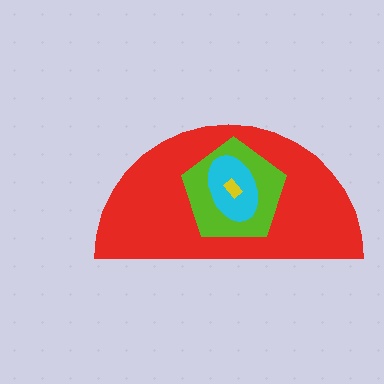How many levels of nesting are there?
4.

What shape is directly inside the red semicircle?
The lime pentagon.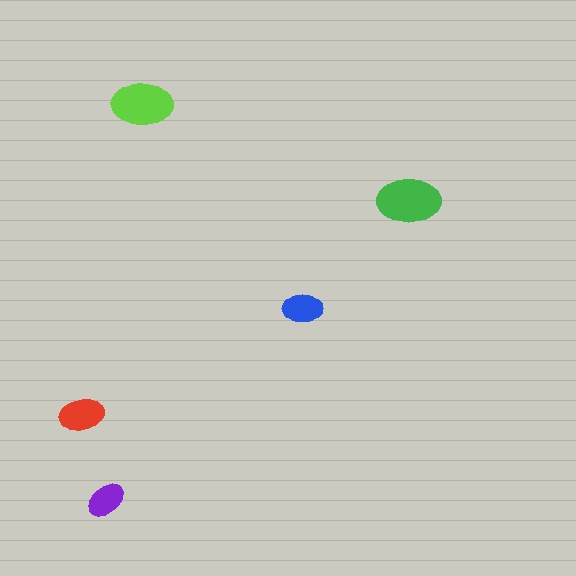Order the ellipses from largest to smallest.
the green one, the lime one, the red one, the blue one, the purple one.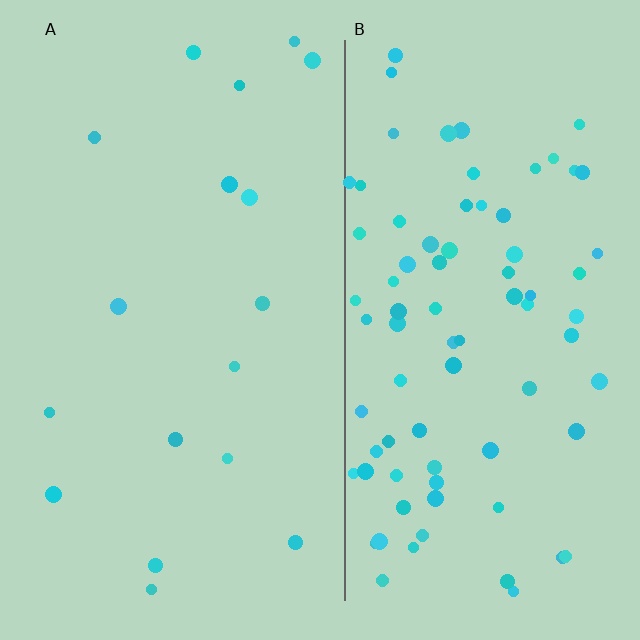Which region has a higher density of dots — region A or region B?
B (the right).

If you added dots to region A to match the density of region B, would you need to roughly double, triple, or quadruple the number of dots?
Approximately quadruple.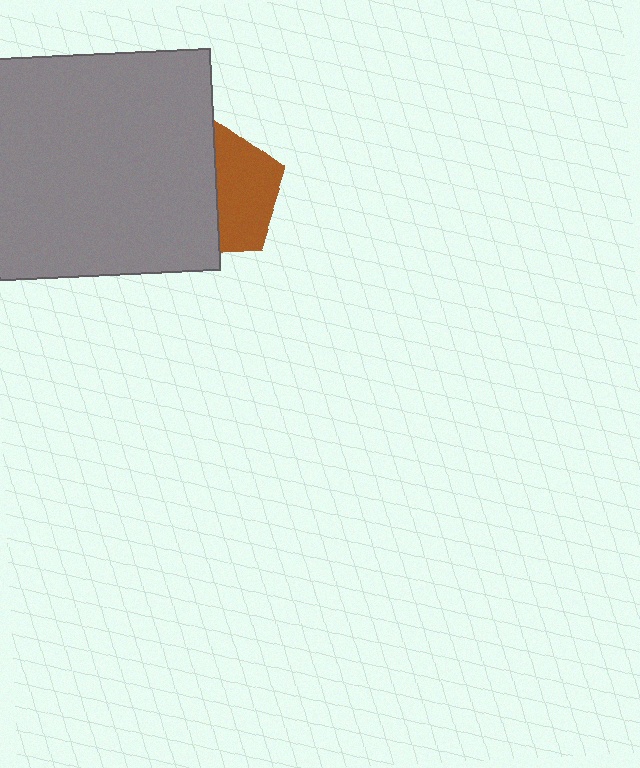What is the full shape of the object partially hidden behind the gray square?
The partially hidden object is a brown pentagon.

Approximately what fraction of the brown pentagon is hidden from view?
Roughly 53% of the brown pentagon is hidden behind the gray square.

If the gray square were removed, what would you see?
You would see the complete brown pentagon.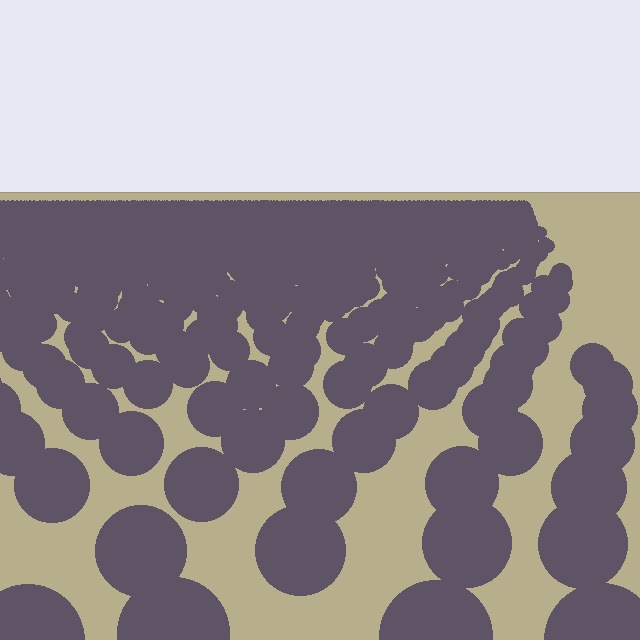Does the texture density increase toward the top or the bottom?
Density increases toward the top.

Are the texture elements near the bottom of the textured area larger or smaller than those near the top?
Larger. Near the bottom, elements are closer to the viewer and appear at a bigger on-screen size.